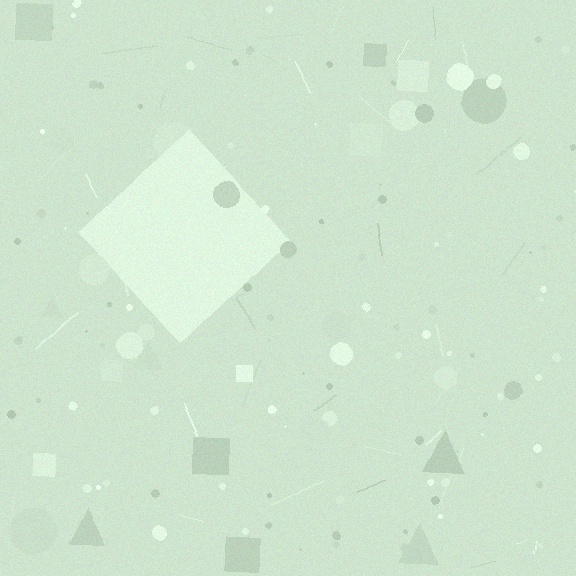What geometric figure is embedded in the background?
A diamond is embedded in the background.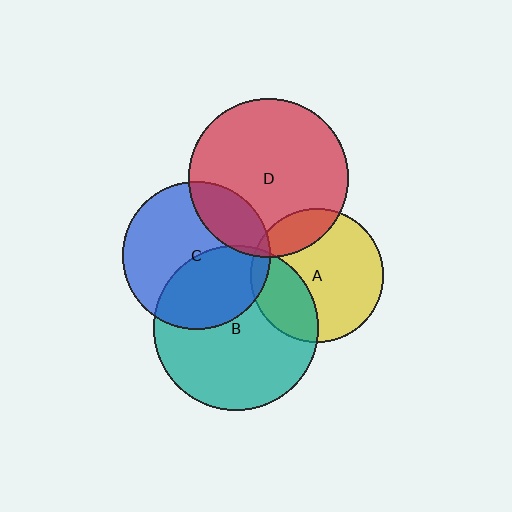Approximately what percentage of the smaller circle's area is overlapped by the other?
Approximately 5%.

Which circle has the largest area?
Circle B (teal).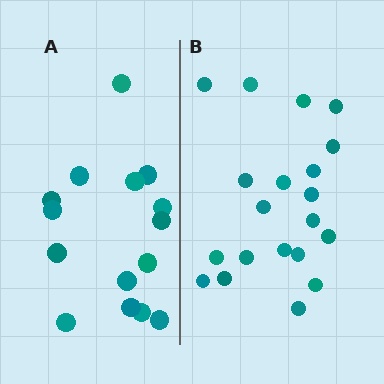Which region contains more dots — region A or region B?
Region B (the right region) has more dots.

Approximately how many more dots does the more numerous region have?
Region B has about 5 more dots than region A.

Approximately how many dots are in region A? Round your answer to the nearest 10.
About 20 dots. (The exact count is 15, which rounds to 20.)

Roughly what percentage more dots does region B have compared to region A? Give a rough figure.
About 35% more.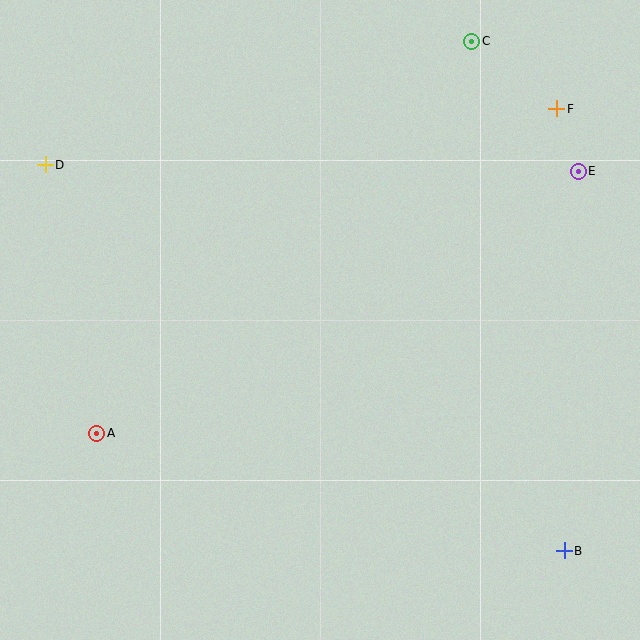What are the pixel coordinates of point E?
Point E is at (578, 171).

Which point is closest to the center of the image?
Point A at (97, 433) is closest to the center.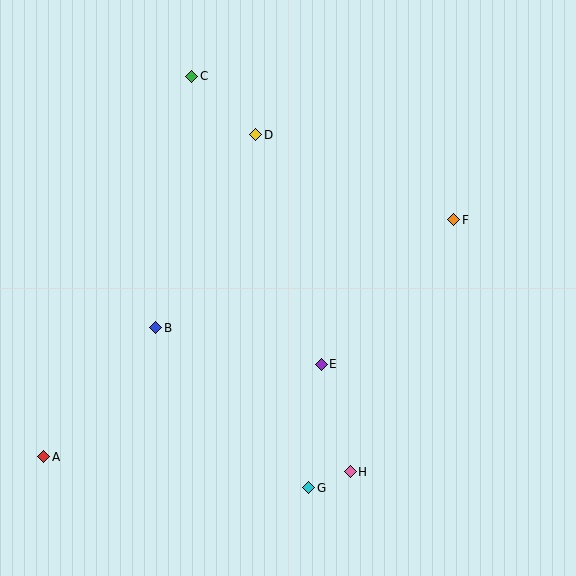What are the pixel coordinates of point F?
Point F is at (454, 220).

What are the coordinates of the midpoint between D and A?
The midpoint between D and A is at (150, 296).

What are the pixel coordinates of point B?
Point B is at (156, 328).